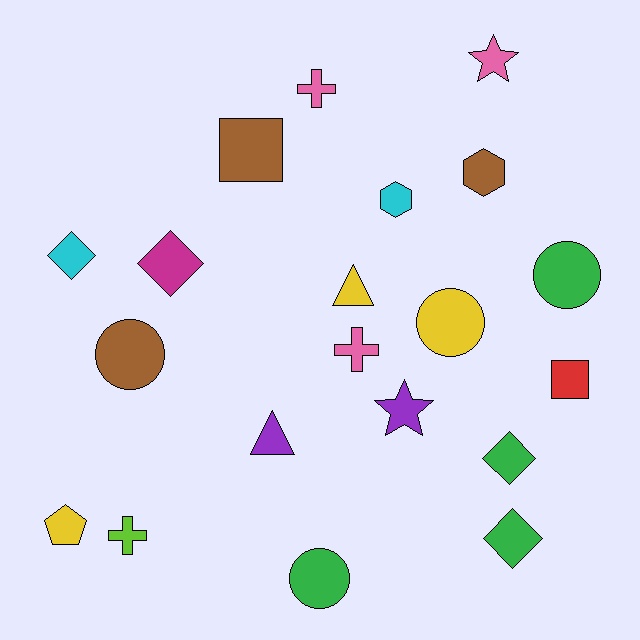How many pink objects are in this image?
There are 3 pink objects.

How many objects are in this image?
There are 20 objects.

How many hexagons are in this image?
There are 2 hexagons.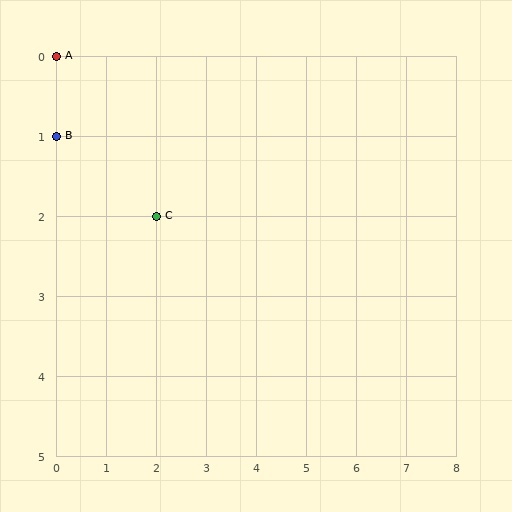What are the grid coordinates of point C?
Point C is at grid coordinates (2, 2).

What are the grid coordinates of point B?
Point B is at grid coordinates (0, 1).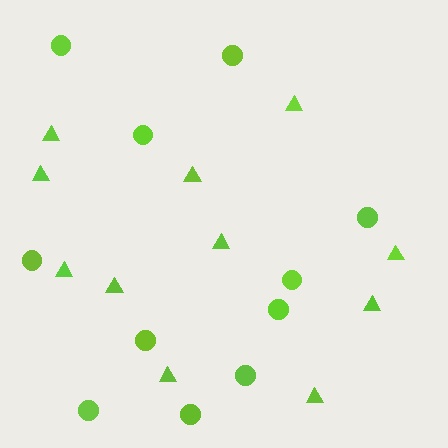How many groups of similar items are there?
There are 2 groups: one group of circles (11) and one group of triangles (11).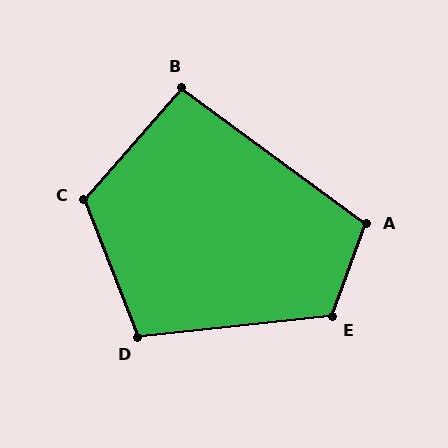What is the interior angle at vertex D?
Approximately 105 degrees (obtuse).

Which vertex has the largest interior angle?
C, at approximately 117 degrees.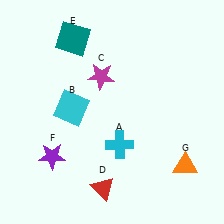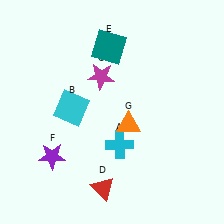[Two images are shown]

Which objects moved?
The objects that moved are: the teal square (E), the orange triangle (G).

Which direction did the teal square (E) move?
The teal square (E) moved right.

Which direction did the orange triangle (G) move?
The orange triangle (G) moved left.